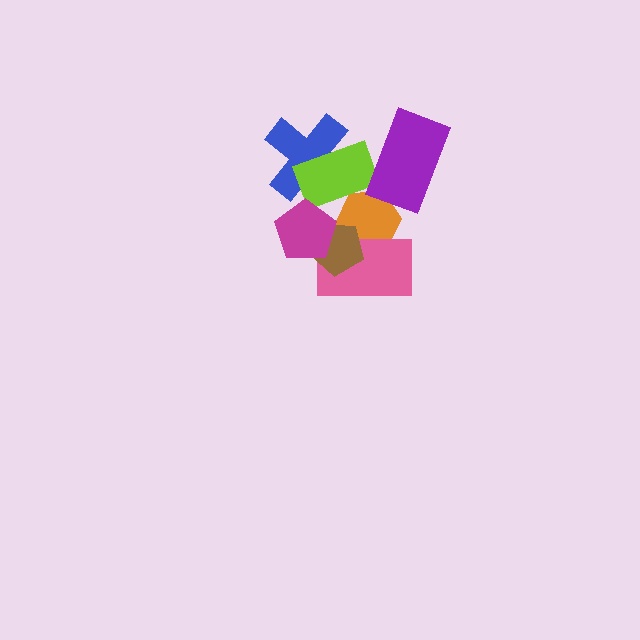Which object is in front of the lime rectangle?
The purple rectangle is in front of the lime rectangle.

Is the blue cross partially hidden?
Yes, it is partially covered by another shape.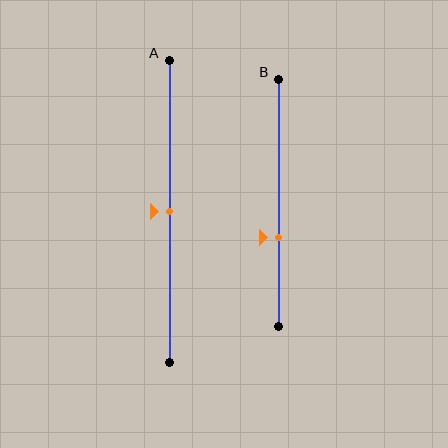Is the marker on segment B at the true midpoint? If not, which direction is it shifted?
No, the marker on segment B is shifted downward by about 14% of the segment length.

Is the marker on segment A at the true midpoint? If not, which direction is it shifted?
Yes, the marker on segment A is at the true midpoint.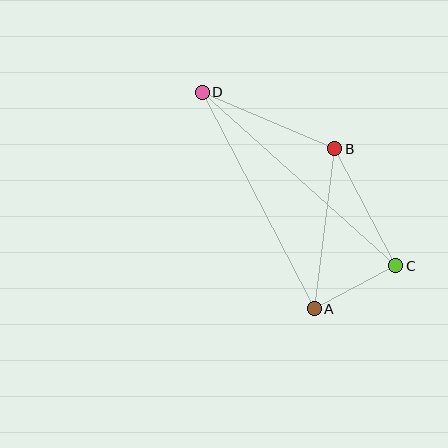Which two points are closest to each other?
Points A and C are closest to each other.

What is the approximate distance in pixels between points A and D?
The distance between A and D is approximately 244 pixels.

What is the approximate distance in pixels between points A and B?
The distance between A and B is approximately 161 pixels.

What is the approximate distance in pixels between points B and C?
The distance between B and C is approximately 132 pixels.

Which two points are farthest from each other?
Points C and D are farthest from each other.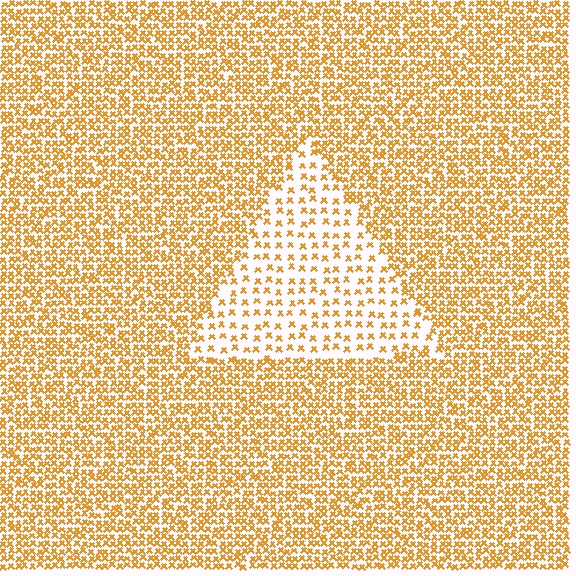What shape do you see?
I see a triangle.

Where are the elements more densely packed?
The elements are more densely packed outside the triangle boundary.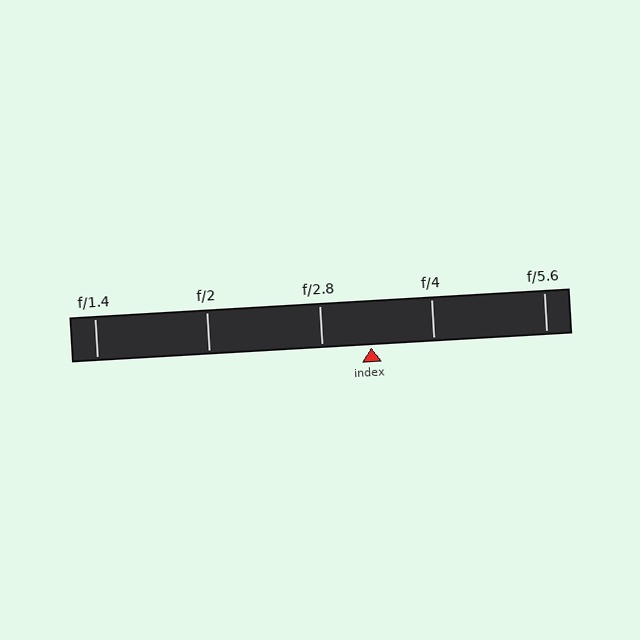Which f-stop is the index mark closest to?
The index mark is closest to f/2.8.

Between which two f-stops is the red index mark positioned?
The index mark is between f/2.8 and f/4.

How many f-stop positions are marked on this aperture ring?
There are 5 f-stop positions marked.